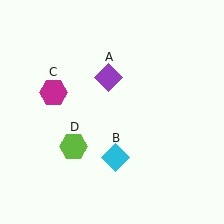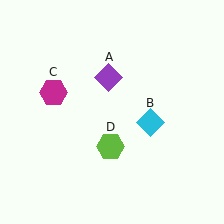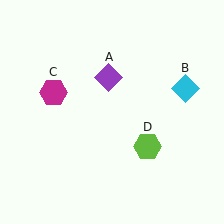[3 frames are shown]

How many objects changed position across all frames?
2 objects changed position: cyan diamond (object B), lime hexagon (object D).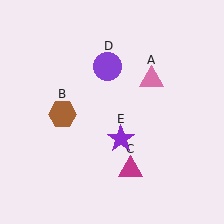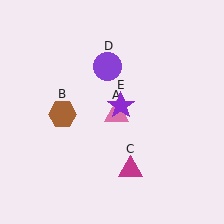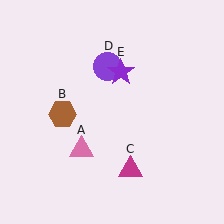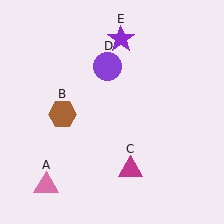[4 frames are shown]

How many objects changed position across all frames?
2 objects changed position: pink triangle (object A), purple star (object E).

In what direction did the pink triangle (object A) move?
The pink triangle (object A) moved down and to the left.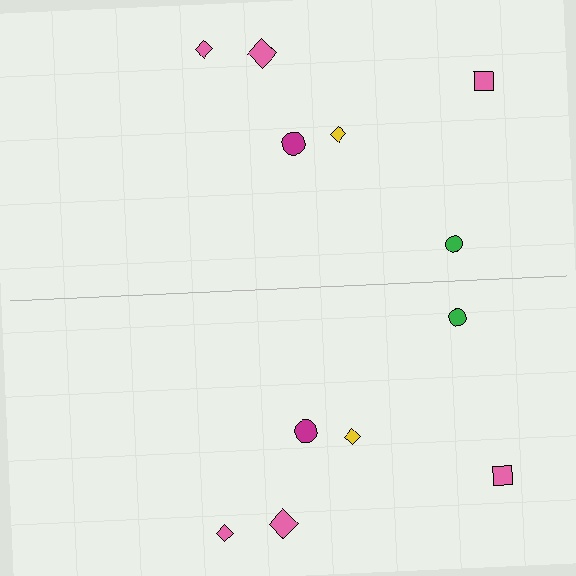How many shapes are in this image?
There are 12 shapes in this image.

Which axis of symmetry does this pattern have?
The pattern has a horizontal axis of symmetry running through the center of the image.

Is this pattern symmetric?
Yes, this pattern has bilateral (reflection) symmetry.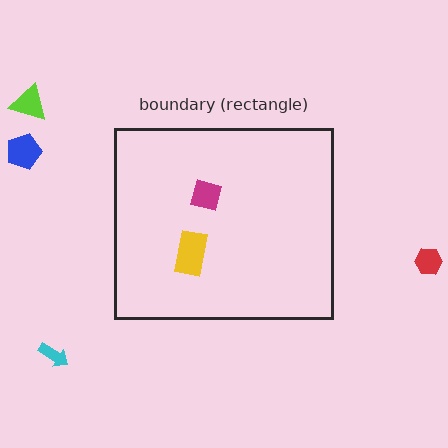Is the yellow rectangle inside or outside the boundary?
Inside.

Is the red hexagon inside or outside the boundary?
Outside.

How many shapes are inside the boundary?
2 inside, 4 outside.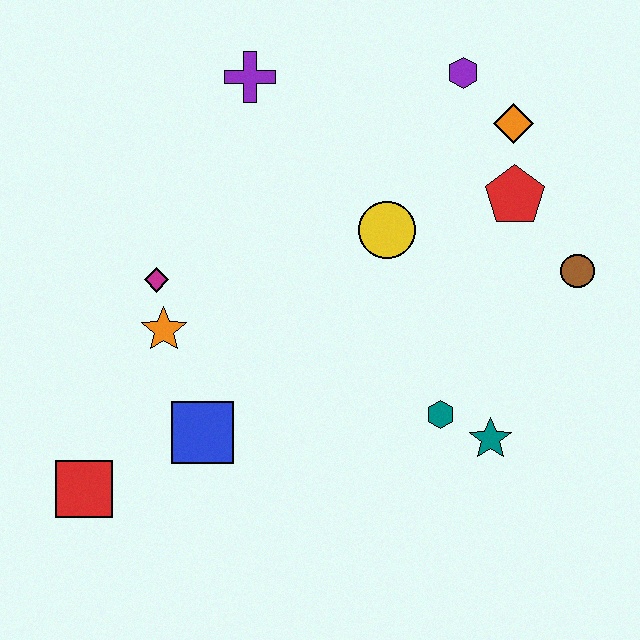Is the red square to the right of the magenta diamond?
No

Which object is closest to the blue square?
The orange star is closest to the blue square.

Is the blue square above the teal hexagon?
No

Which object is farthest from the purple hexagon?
The red square is farthest from the purple hexagon.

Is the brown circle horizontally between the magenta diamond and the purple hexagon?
No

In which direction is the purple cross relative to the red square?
The purple cross is above the red square.